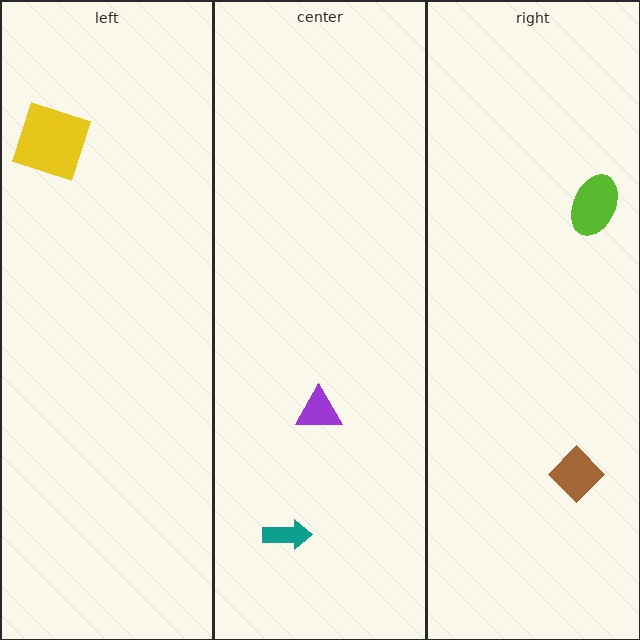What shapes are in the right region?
The brown diamond, the lime ellipse.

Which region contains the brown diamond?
The right region.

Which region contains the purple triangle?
The center region.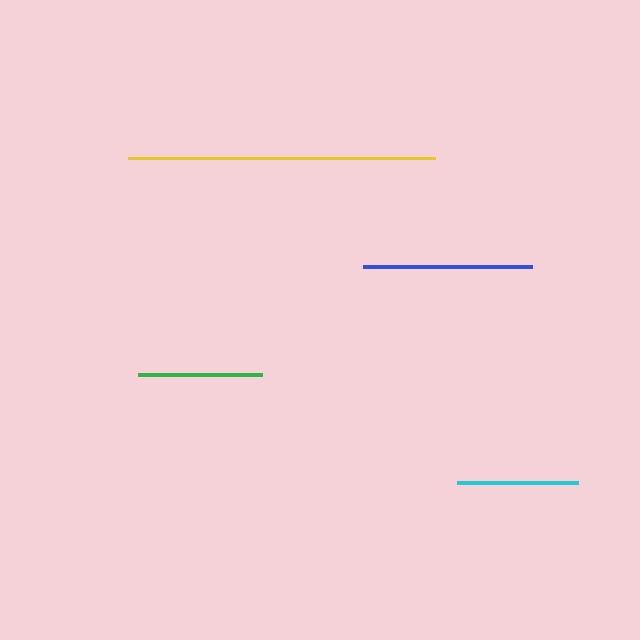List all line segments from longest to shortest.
From longest to shortest: yellow, blue, green, cyan.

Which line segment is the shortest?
The cyan line is the shortest at approximately 122 pixels.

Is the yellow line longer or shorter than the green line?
The yellow line is longer than the green line.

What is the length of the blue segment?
The blue segment is approximately 169 pixels long.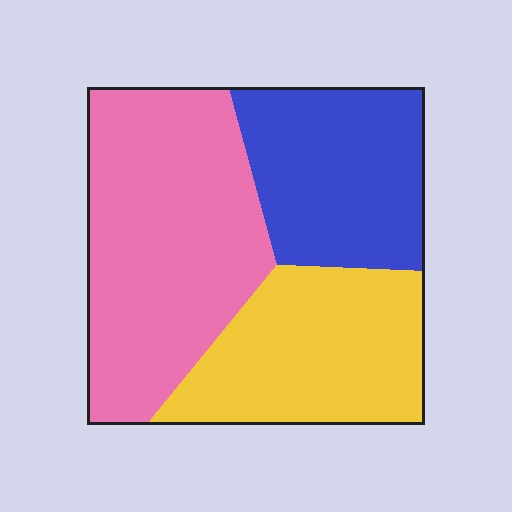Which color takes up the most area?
Pink, at roughly 45%.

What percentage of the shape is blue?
Blue takes up between a quarter and a half of the shape.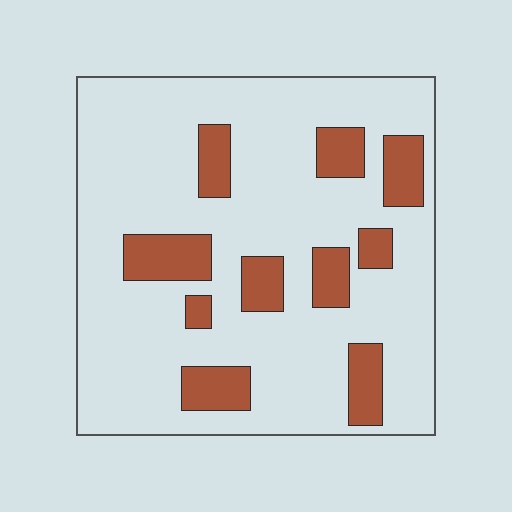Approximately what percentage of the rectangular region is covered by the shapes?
Approximately 20%.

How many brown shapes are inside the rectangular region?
10.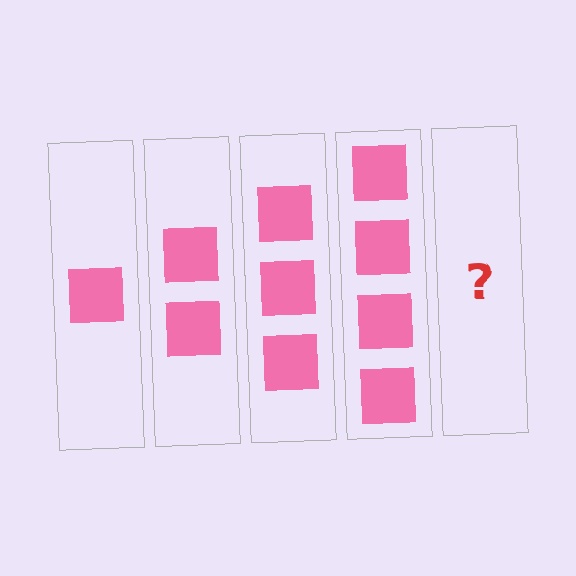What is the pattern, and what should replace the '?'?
The pattern is that each step adds one more square. The '?' should be 5 squares.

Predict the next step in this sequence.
The next step is 5 squares.